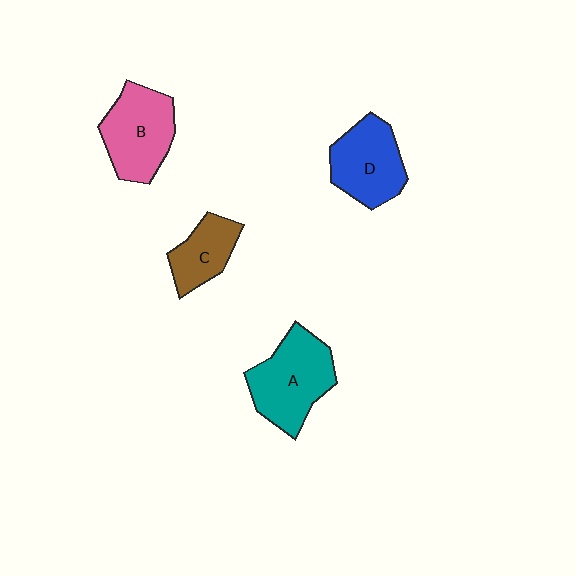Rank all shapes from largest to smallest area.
From largest to smallest: A (teal), B (pink), D (blue), C (brown).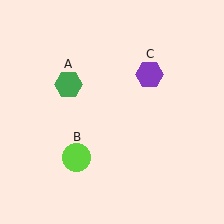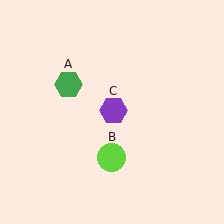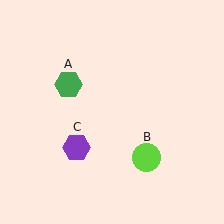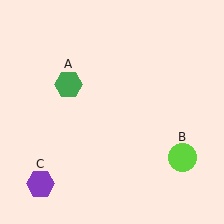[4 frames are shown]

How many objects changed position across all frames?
2 objects changed position: lime circle (object B), purple hexagon (object C).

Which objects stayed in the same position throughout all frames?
Green hexagon (object A) remained stationary.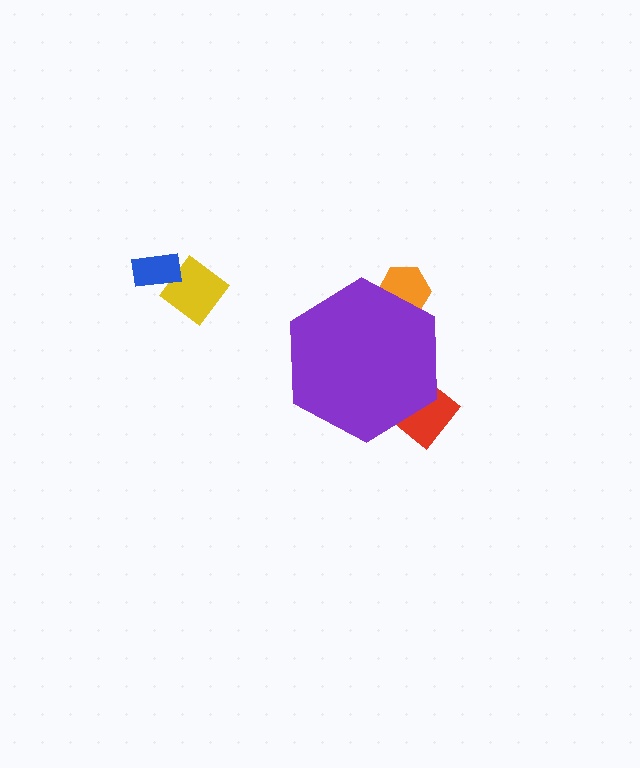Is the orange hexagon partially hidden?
Yes, the orange hexagon is partially hidden behind the purple hexagon.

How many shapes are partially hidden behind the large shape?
2 shapes are partially hidden.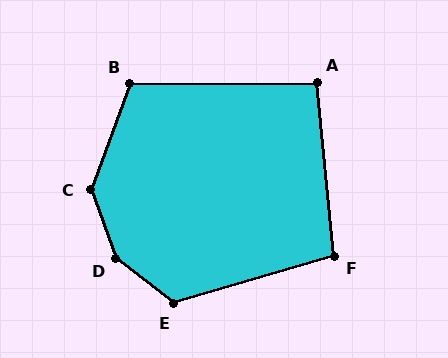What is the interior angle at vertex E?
Approximately 126 degrees (obtuse).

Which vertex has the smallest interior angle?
A, at approximately 95 degrees.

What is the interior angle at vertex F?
Approximately 101 degrees (obtuse).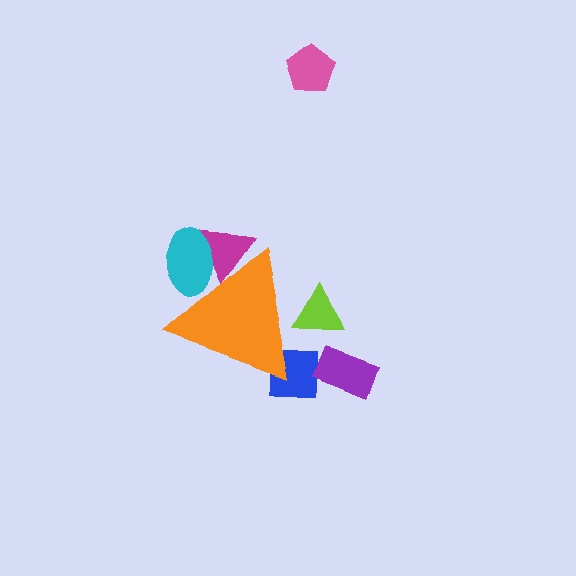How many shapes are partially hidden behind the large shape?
4 shapes are partially hidden.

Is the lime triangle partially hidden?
Yes, the lime triangle is partially hidden behind the orange triangle.